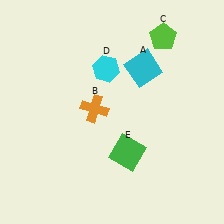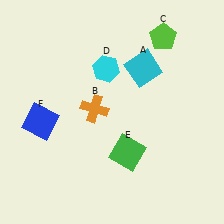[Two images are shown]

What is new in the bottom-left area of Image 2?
A blue square (F) was added in the bottom-left area of Image 2.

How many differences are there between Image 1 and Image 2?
There is 1 difference between the two images.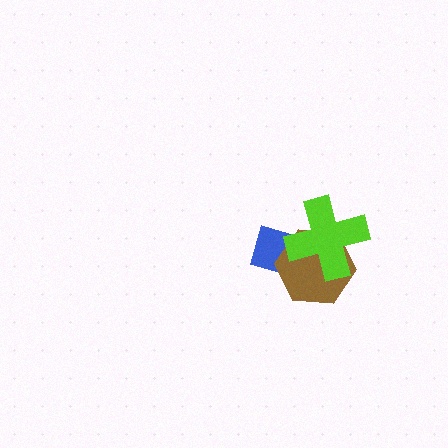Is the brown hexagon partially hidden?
Yes, it is partially covered by another shape.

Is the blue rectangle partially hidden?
Yes, it is partially covered by another shape.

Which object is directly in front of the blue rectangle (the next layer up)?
The brown hexagon is directly in front of the blue rectangle.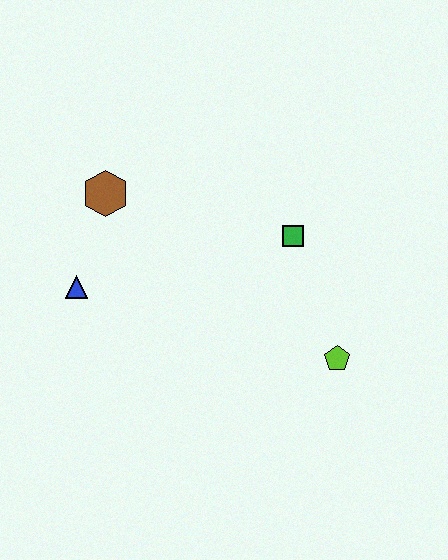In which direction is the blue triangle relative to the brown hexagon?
The blue triangle is below the brown hexagon.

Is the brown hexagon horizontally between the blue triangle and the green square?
Yes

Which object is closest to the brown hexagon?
The blue triangle is closest to the brown hexagon.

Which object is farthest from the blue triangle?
The lime pentagon is farthest from the blue triangle.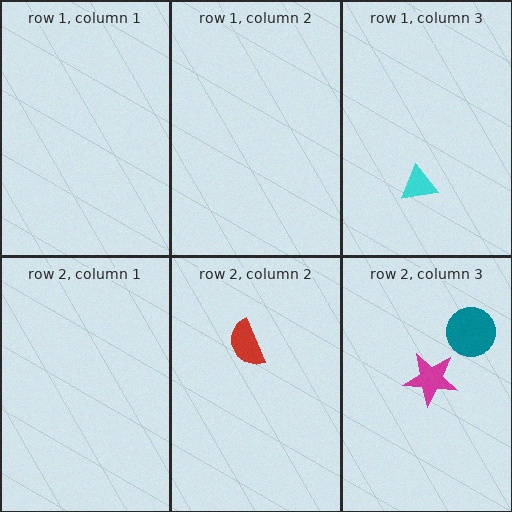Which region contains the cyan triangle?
The row 1, column 3 region.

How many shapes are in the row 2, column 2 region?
1.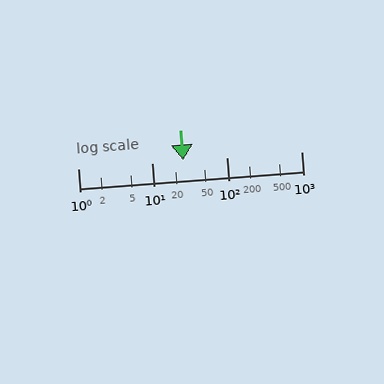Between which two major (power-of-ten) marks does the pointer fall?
The pointer is between 10 and 100.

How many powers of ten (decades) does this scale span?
The scale spans 3 decades, from 1 to 1000.